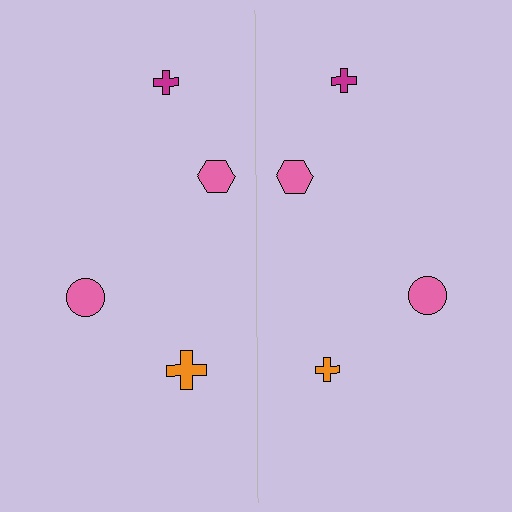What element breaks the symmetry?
The orange cross on the right side has a different size than its mirror counterpart.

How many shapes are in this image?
There are 8 shapes in this image.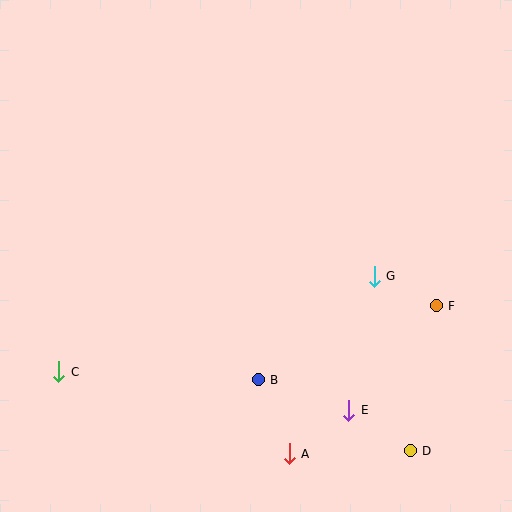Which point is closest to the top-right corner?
Point G is closest to the top-right corner.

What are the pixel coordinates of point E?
Point E is at (349, 410).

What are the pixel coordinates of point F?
Point F is at (436, 306).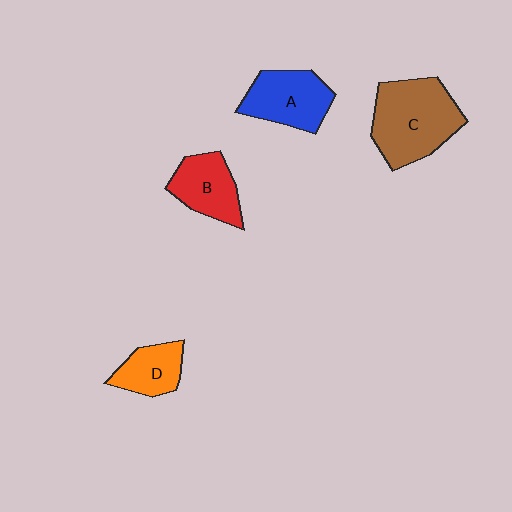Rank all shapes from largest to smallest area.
From largest to smallest: C (brown), A (blue), B (red), D (orange).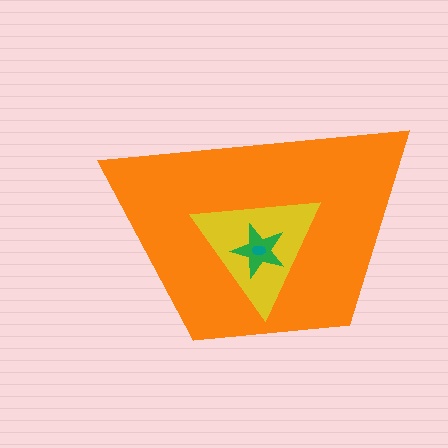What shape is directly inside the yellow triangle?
The green star.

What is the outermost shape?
The orange trapezoid.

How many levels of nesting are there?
4.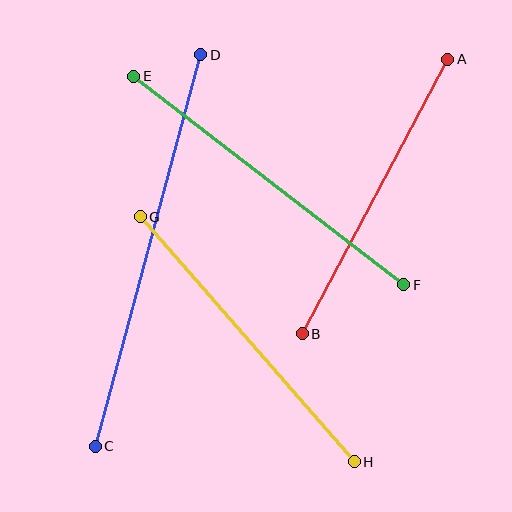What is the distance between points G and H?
The distance is approximately 325 pixels.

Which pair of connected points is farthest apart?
Points C and D are farthest apart.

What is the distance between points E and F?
The distance is approximately 341 pixels.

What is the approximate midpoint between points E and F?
The midpoint is at approximately (269, 180) pixels.